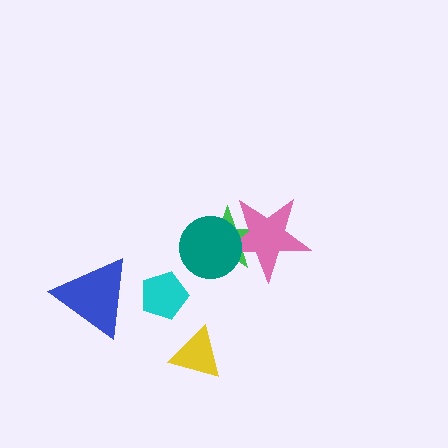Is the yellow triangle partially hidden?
No, no other shape covers it.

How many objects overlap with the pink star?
2 objects overlap with the pink star.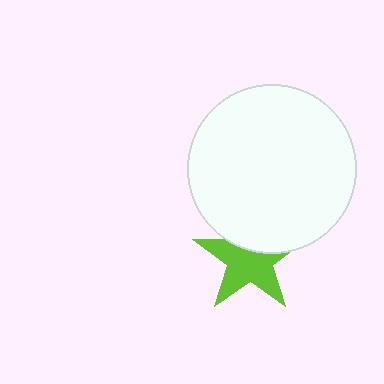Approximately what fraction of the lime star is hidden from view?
Roughly 35% of the lime star is hidden behind the white circle.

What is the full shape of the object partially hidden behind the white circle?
The partially hidden object is a lime star.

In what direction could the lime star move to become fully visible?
The lime star could move down. That would shift it out from behind the white circle entirely.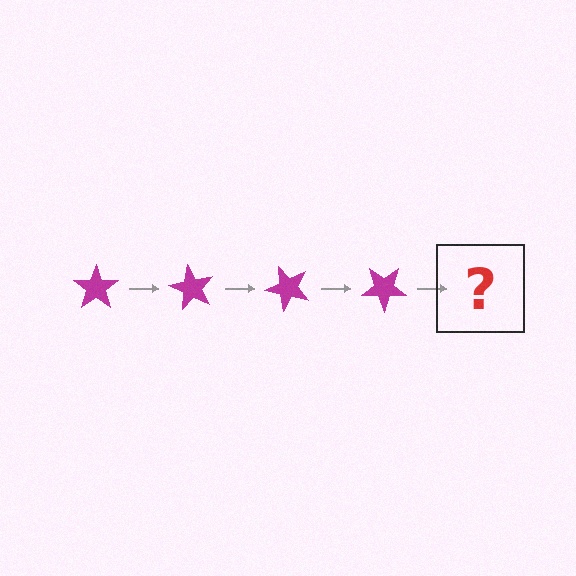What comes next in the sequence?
The next element should be a magenta star rotated 240 degrees.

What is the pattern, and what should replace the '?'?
The pattern is that the star rotates 60 degrees each step. The '?' should be a magenta star rotated 240 degrees.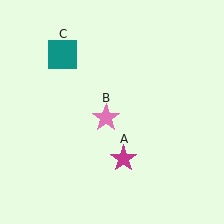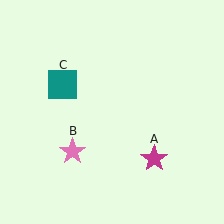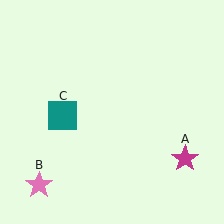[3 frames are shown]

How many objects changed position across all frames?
3 objects changed position: magenta star (object A), pink star (object B), teal square (object C).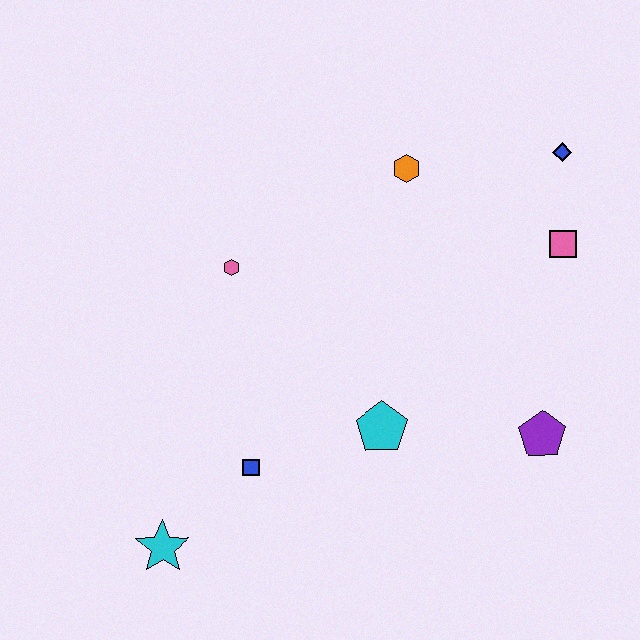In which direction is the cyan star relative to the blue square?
The cyan star is to the left of the blue square.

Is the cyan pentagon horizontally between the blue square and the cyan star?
No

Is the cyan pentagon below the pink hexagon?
Yes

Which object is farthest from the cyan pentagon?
The blue diamond is farthest from the cyan pentagon.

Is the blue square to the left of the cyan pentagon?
Yes